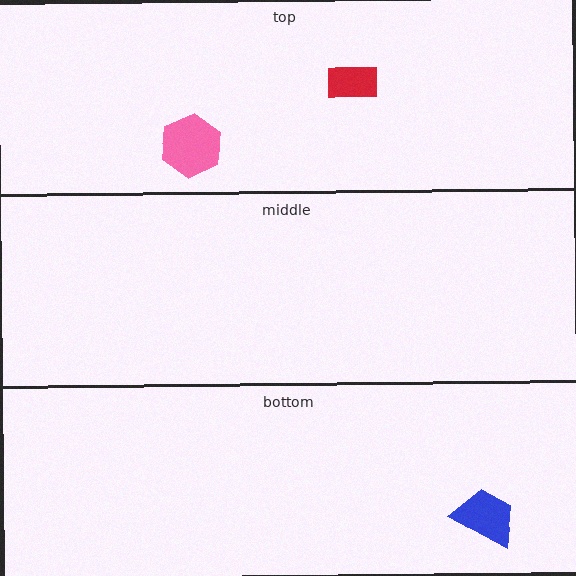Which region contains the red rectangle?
The top region.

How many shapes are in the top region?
2.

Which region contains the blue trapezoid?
The bottom region.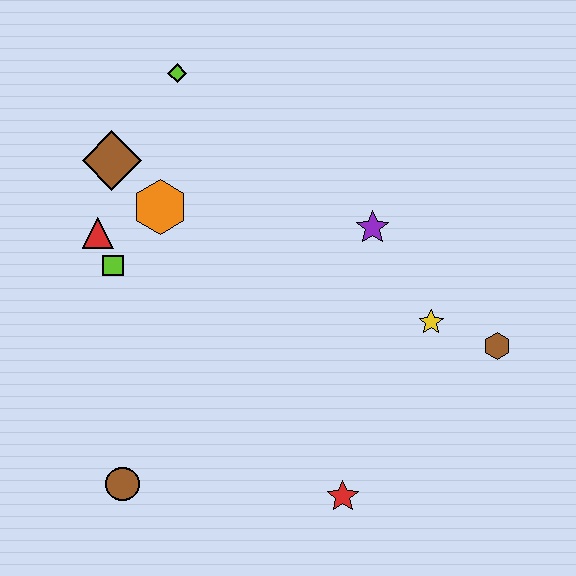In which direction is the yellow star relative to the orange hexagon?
The yellow star is to the right of the orange hexagon.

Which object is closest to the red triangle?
The lime square is closest to the red triangle.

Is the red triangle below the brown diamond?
Yes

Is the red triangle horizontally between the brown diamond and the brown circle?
No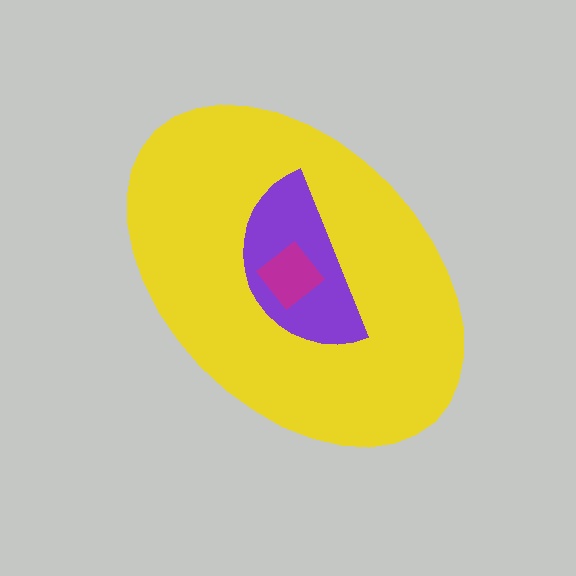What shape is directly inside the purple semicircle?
The magenta diamond.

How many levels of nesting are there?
3.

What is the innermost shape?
The magenta diamond.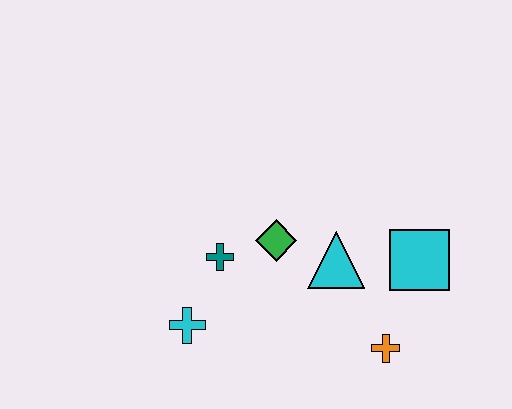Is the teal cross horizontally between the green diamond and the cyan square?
No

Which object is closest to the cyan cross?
The teal cross is closest to the cyan cross.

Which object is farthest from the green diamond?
The orange cross is farthest from the green diamond.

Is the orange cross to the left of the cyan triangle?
No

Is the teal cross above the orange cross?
Yes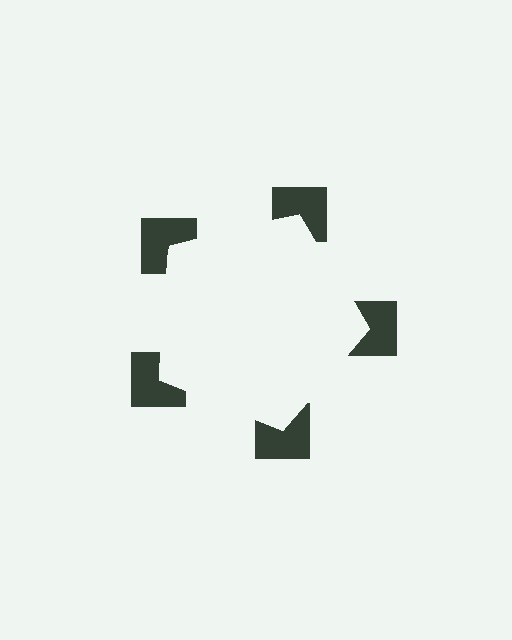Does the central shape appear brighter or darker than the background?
It typically appears slightly brighter than the background, even though no actual brightness change is drawn.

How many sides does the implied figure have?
5 sides.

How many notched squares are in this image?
There are 5 — one at each vertex of the illusory pentagon.